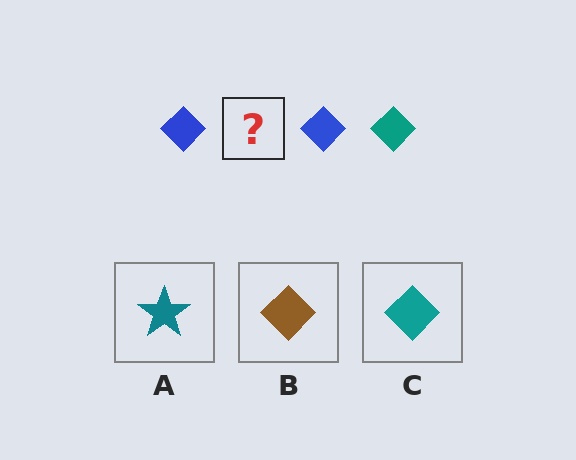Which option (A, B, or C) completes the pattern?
C.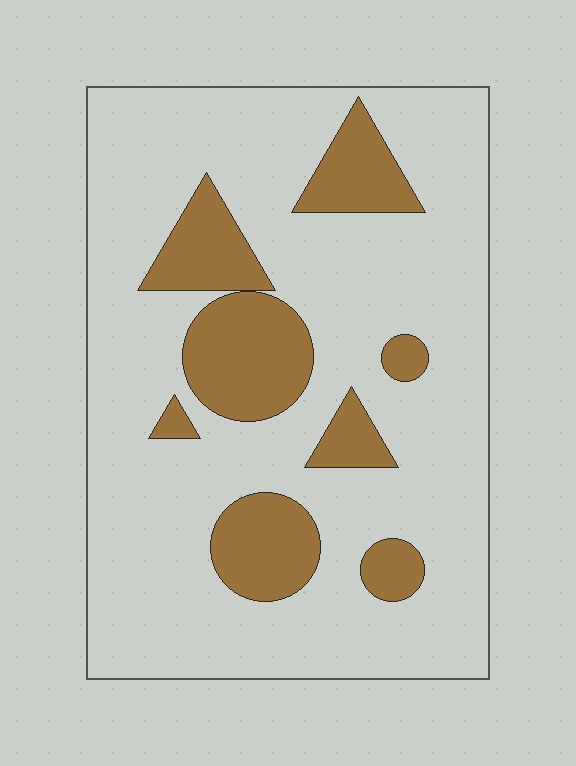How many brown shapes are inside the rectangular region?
8.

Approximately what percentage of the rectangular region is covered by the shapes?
Approximately 20%.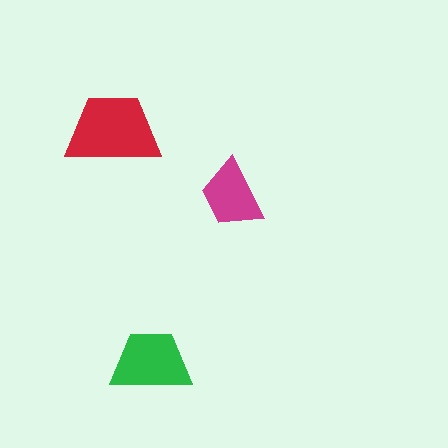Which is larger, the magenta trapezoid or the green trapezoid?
The green one.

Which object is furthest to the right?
The magenta trapezoid is rightmost.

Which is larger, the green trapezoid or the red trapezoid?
The red one.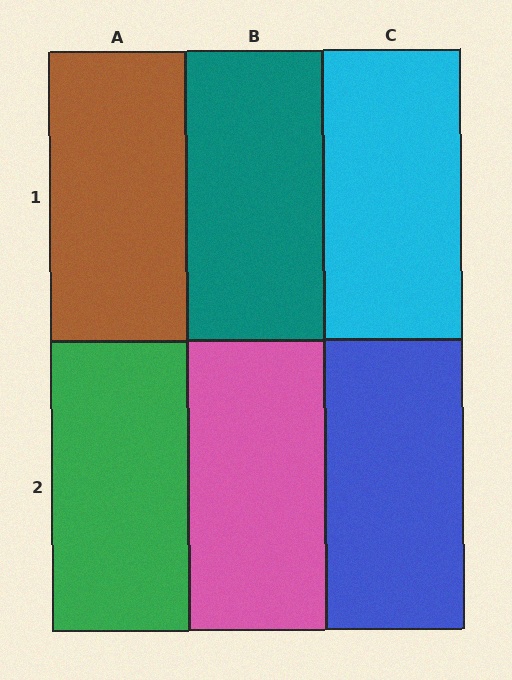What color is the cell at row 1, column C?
Cyan.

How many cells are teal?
1 cell is teal.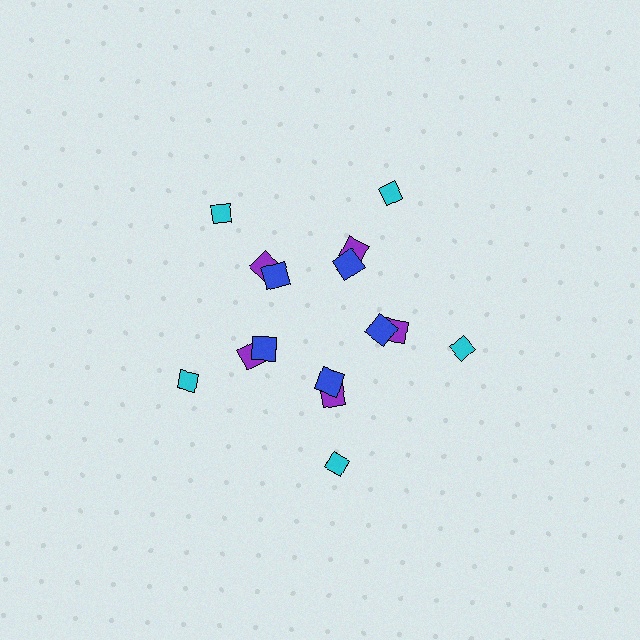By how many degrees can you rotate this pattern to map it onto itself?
The pattern maps onto itself every 72 degrees of rotation.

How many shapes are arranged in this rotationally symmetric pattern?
There are 15 shapes, arranged in 5 groups of 3.